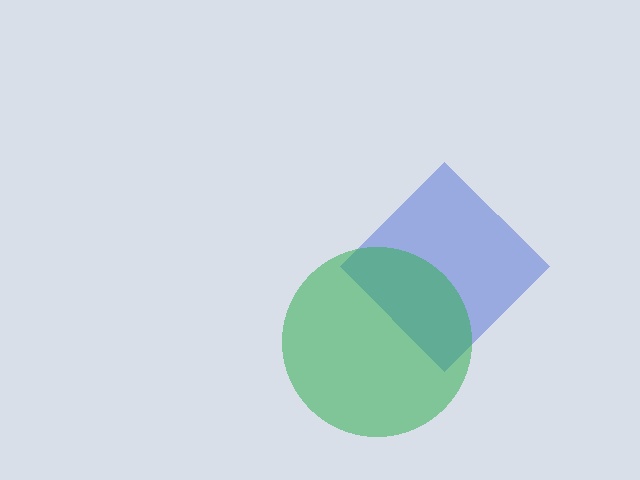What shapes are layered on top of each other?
The layered shapes are: a blue diamond, a green circle.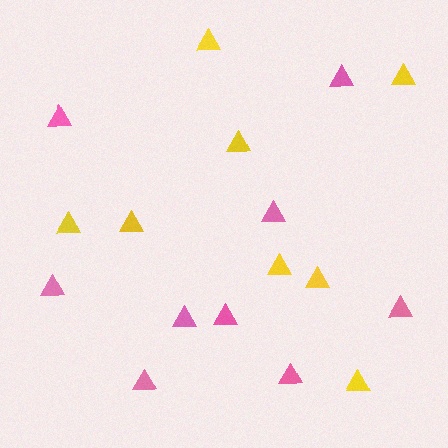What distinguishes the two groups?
There are 2 groups: one group of yellow triangles (8) and one group of pink triangles (9).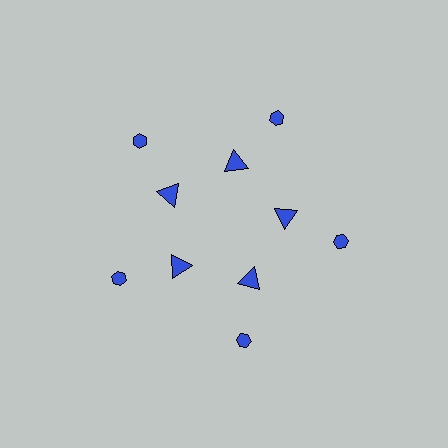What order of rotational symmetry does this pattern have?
This pattern has 5-fold rotational symmetry.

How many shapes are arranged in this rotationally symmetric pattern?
There are 10 shapes, arranged in 5 groups of 2.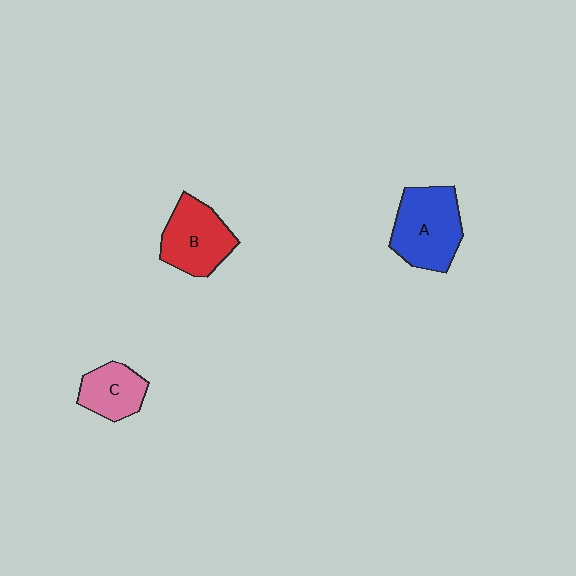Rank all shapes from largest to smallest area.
From largest to smallest: A (blue), B (red), C (pink).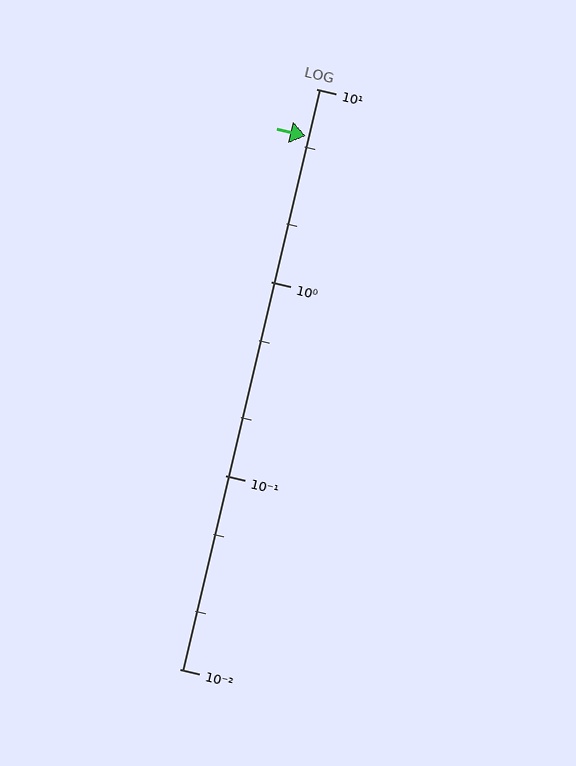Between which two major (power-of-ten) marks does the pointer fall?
The pointer is between 1 and 10.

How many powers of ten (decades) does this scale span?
The scale spans 3 decades, from 0.01 to 10.